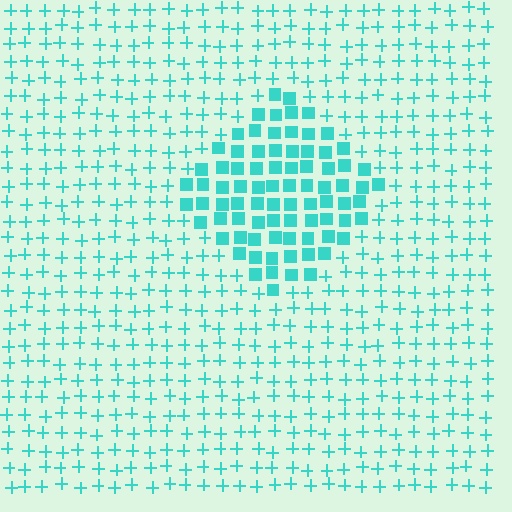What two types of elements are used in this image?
The image uses squares inside the diamond region and plus signs outside it.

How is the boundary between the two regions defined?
The boundary is defined by a change in element shape: squares inside vs. plus signs outside. All elements share the same color and spacing.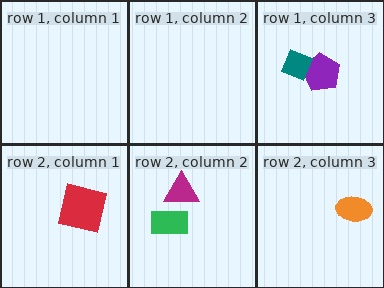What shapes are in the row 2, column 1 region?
The red square.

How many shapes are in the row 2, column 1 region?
1.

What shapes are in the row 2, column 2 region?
The magenta triangle, the green rectangle.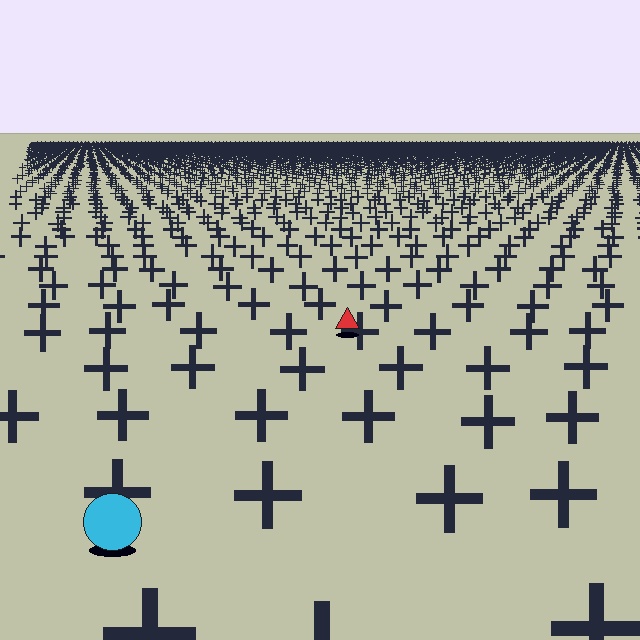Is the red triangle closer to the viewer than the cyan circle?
No. The cyan circle is closer — you can tell from the texture gradient: the ground texture is coarser near it.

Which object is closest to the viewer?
The cyan circle is closest. The texture marks near it are larger and more spread out.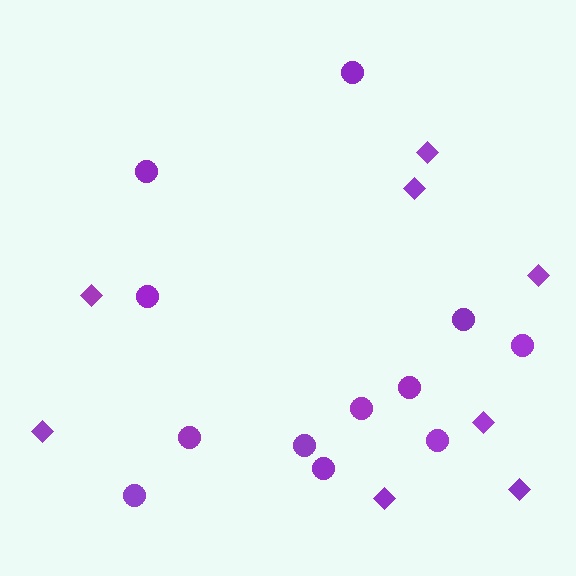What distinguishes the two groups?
There are 2 groups: one group of circles (12) and one group of diamonds (8).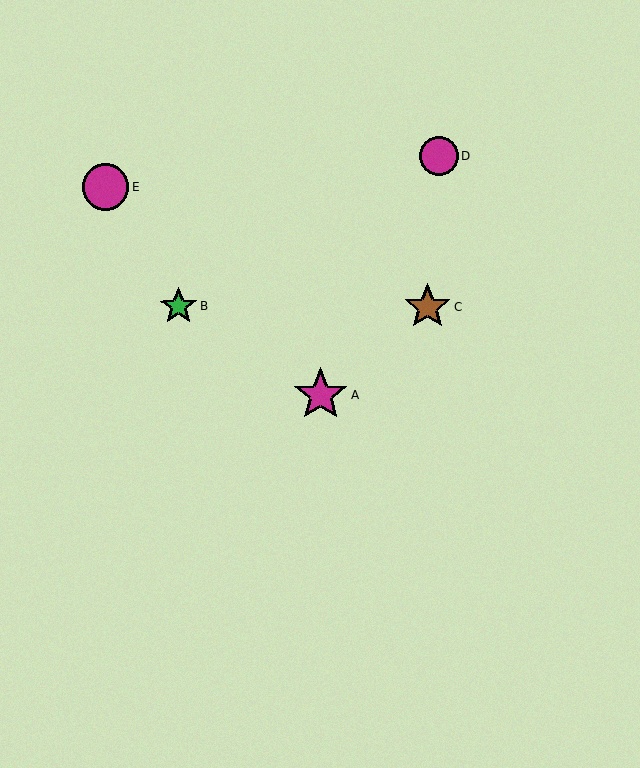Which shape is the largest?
The magenta star (labeled A) is the largest.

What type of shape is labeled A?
Shape A is a magenta star.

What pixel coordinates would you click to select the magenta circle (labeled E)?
Click at (105, 187) to select the magenta circle E.